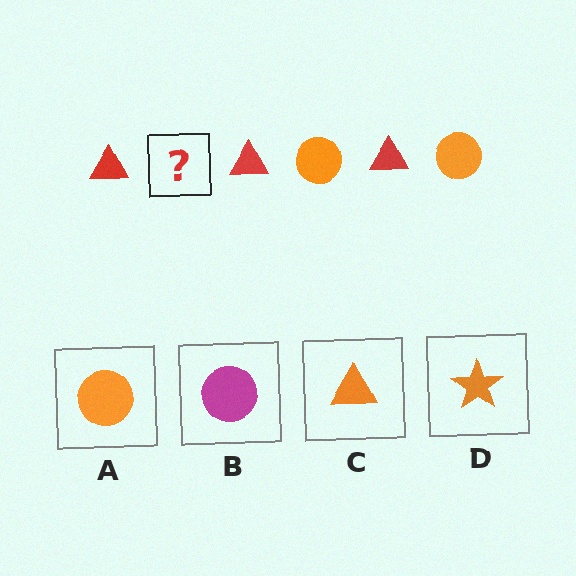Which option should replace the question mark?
Option A.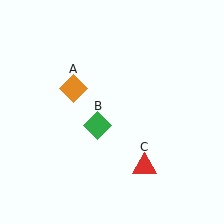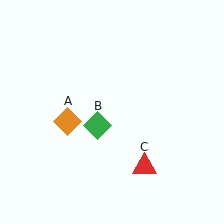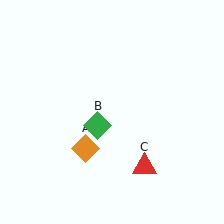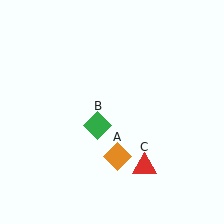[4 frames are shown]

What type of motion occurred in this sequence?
The orange diamond (object A) rotated counterclockwise around the center of the scene.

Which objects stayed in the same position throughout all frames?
Green diamond (object B) and red triangle (object C) remained stationary.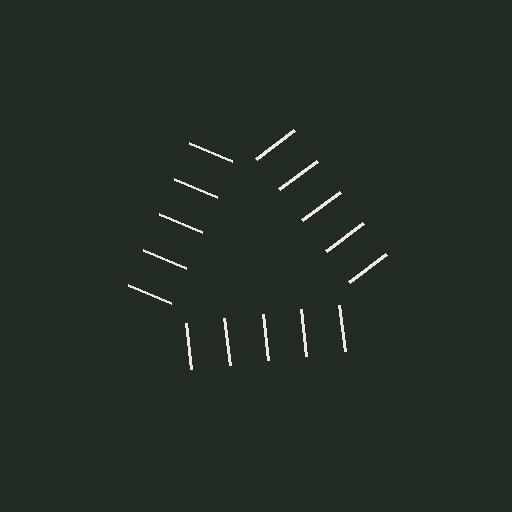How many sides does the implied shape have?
3 sides — the line-ends trace a triangle.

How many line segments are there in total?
15 — 5 along each of the 3 edges.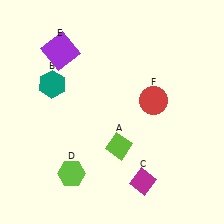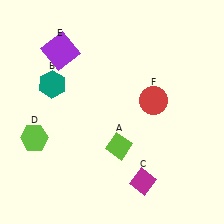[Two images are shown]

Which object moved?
The lime hexagon (D) moved left.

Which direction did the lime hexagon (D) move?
The lime hexagon (D) moved left.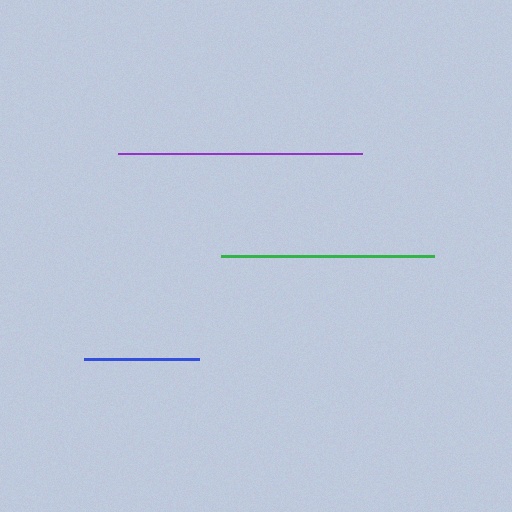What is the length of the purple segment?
The purple segment is approximately 244 pixels long.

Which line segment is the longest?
The purple line is the longest at approximately 244 pixels.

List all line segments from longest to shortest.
From longest to shortest: purple, green, blue.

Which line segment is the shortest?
The blue line is the shortest at approximately 116 pixels.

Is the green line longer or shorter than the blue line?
The green line is longer than the blue line.